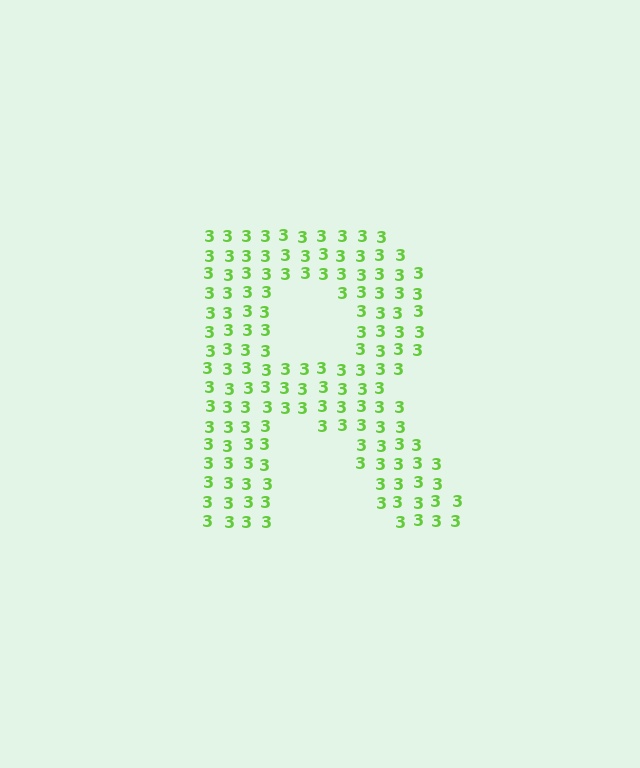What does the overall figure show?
The overall figure shows the letter R.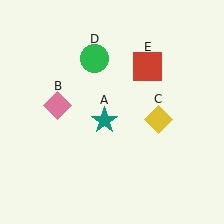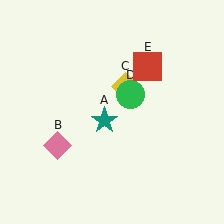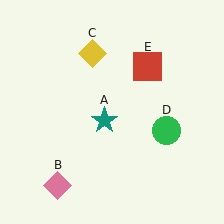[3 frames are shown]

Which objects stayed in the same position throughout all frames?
Teal star (object A) and red square (object E) remained stationary.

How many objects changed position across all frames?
3 objects changed position: pink diamond (object B), yellow diamond (object C), green circle (object D).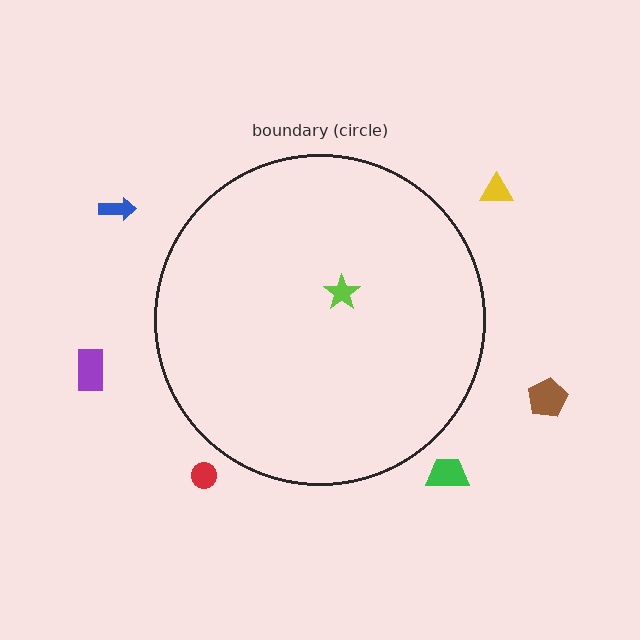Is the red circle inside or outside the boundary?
Outside.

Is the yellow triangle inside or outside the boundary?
Outside.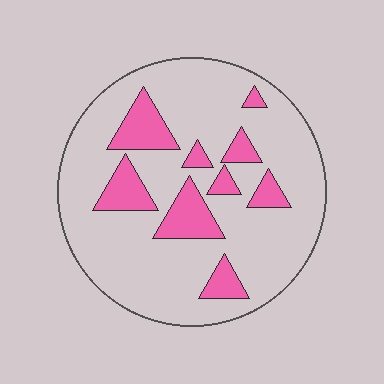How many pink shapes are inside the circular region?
9.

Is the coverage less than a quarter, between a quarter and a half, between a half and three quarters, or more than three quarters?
Less than a quarter.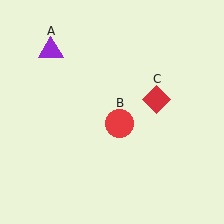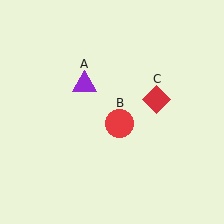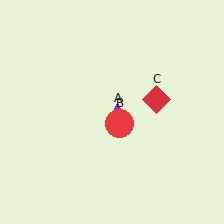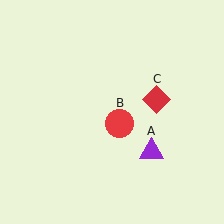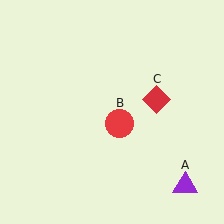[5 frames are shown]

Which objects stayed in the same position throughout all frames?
Red circle (object B) and red diamond (object C) remained stationary.